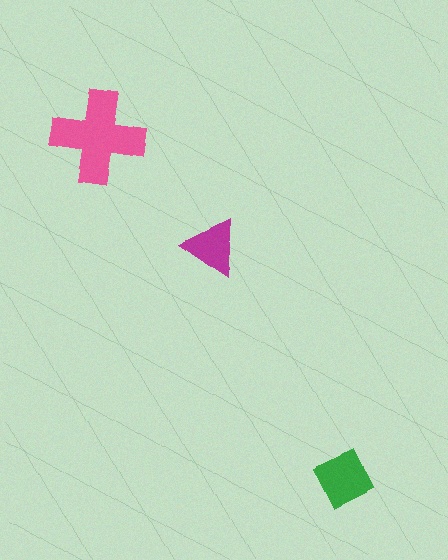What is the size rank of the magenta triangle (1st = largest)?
3rd.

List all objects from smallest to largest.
The magenta triangle, the green diamond, the pink cross.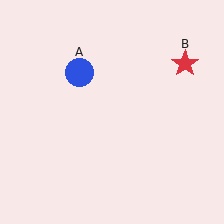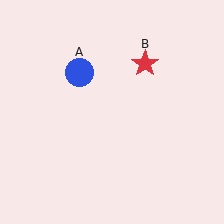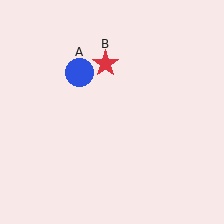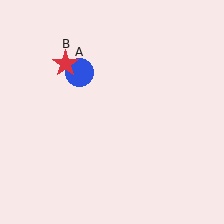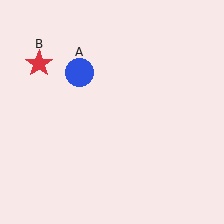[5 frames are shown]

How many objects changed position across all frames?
1 object changed position: red star (object B).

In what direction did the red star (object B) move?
The red star (object B) moved left.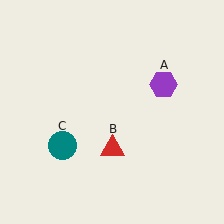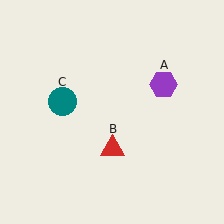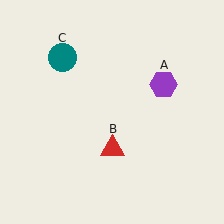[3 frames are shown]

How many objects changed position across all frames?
1 object changed position: teal circle (object C).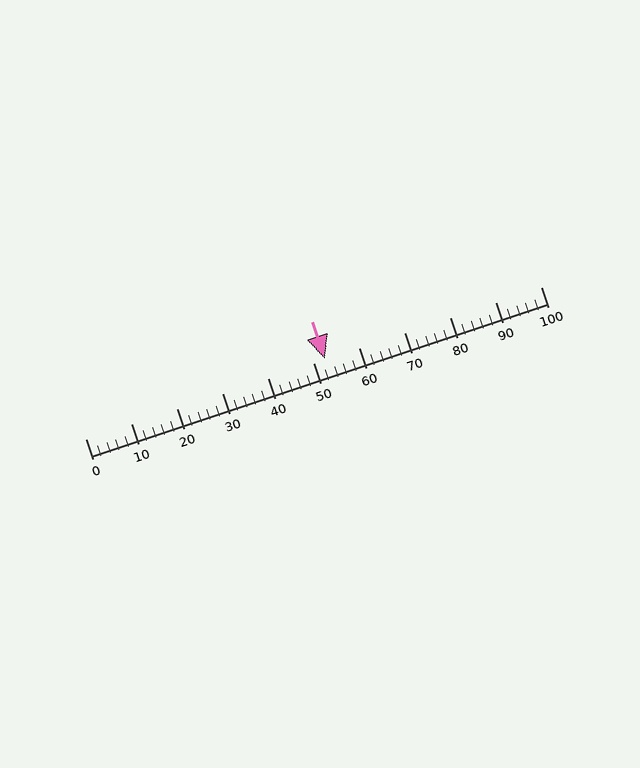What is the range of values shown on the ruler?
The ruler shows values from 0 to 100.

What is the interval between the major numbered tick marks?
The major tick marks are spaced 10 units apart.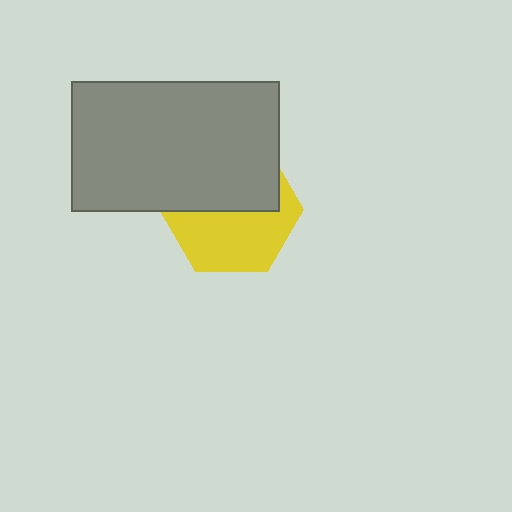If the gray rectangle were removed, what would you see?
You would see the complete yellow hexagon.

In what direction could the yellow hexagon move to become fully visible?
The yellow hexagon could move down. That would shift it out from behind the gray rectangle entirely.